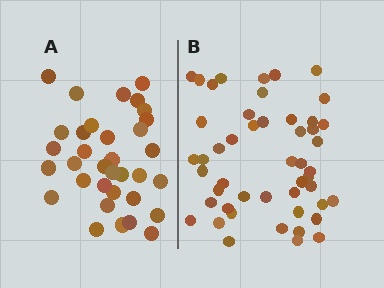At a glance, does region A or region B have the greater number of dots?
Region B (the right region) has more dots.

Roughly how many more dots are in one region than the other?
Region B has approximately 15 more dots than region A.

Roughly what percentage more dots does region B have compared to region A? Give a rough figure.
About 45% more.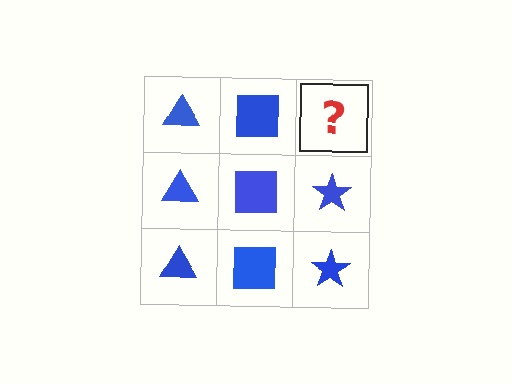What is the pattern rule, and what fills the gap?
The rule is that each column has a consistent shape. The gap should be filled with a blue star.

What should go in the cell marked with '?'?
The missing cell should contain a blue star.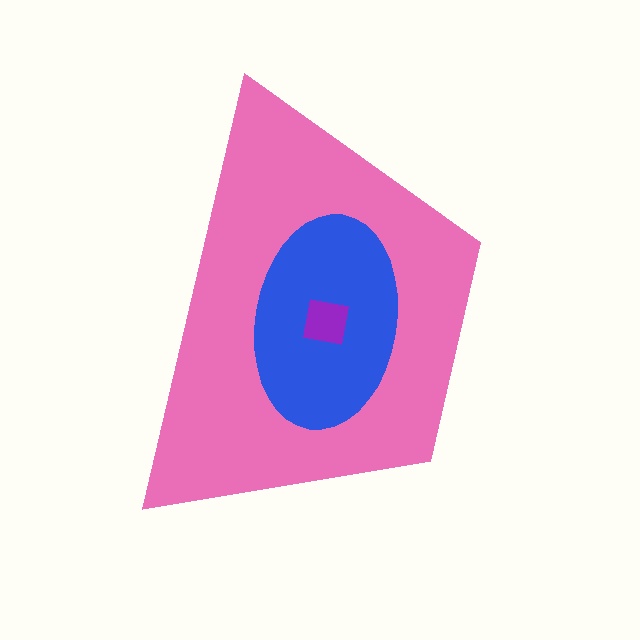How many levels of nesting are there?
3.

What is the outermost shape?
The pink trapezoid.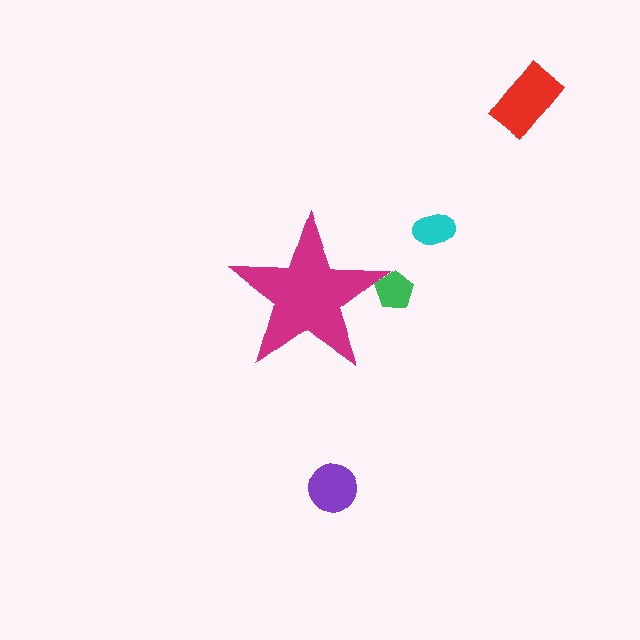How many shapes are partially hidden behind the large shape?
1 shape is partially hidden.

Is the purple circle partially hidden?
No, the purple circle is fully visible.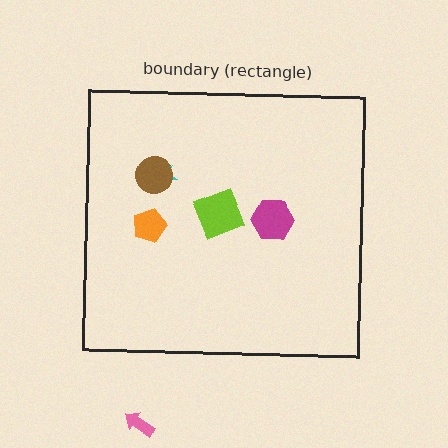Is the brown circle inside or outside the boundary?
Inside.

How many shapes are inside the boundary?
5 inside, 1 outside.